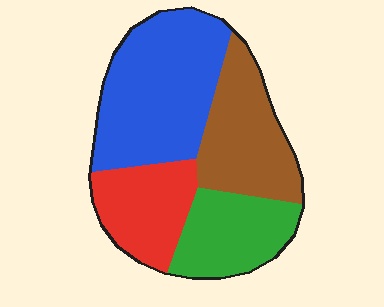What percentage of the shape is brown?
Brown covers roughly 25% of the shape.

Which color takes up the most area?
Blue, at roughly 35%.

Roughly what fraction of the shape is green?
Green covers around 20% of the shape.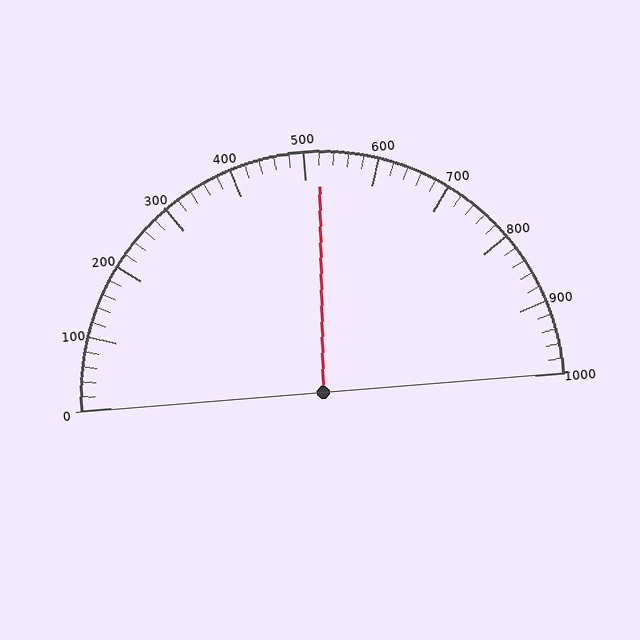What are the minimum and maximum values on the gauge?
The gauge ranges from 0 to 1000.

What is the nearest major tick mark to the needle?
The nearest major tick mark is 500.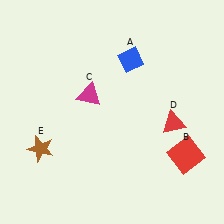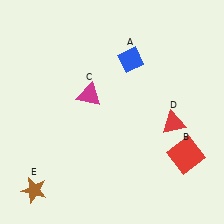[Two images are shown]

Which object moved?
The brown star (E) moved down.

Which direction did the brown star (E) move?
The brown star (E) moved down.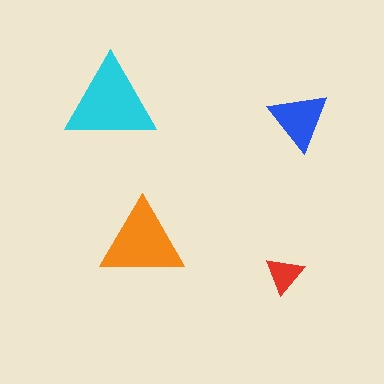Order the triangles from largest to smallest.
the cyan one, the orange one, the blue one, the red one.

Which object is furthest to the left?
The cyan triangle is leftmost.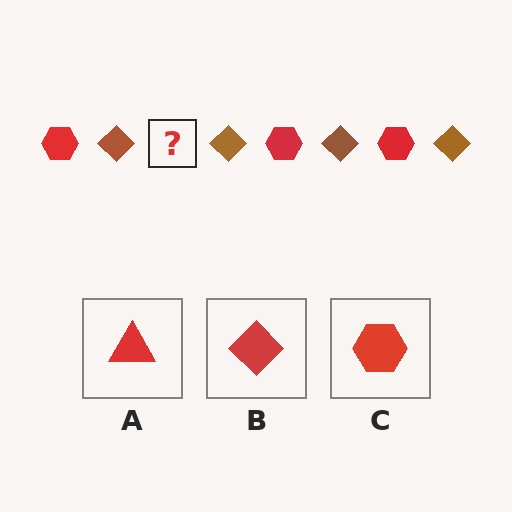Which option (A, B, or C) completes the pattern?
C.